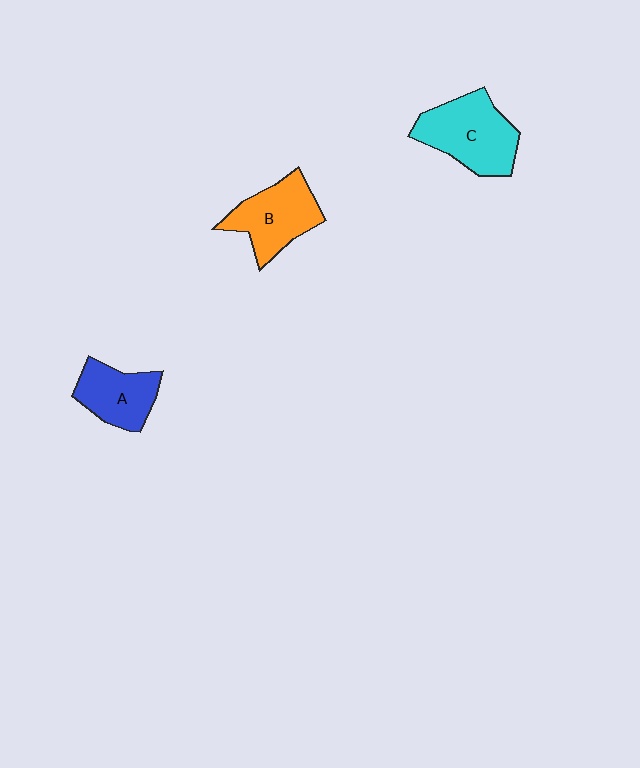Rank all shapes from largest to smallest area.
From largest to smallest: C (cyan), B (orange), A (blue).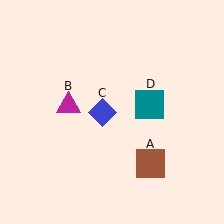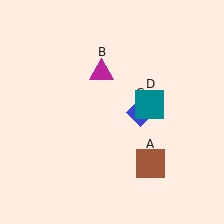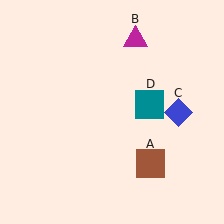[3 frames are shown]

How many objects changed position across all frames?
2 objects changed position: magenta triangle (object B), blue diamond (object C).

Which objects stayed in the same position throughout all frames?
Brown square (object A) and teal square (object D) remained stationary.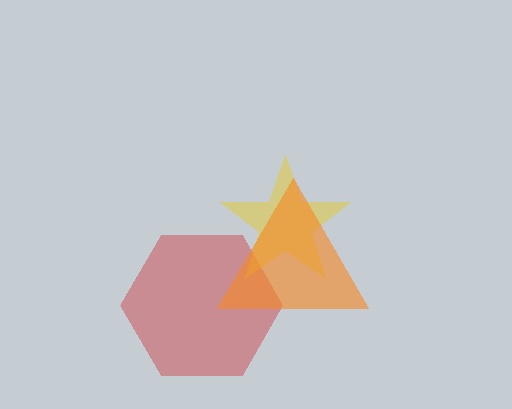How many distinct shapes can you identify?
There are 3 distinct shapes: a red hexagon, a yellow star, an orange triangle.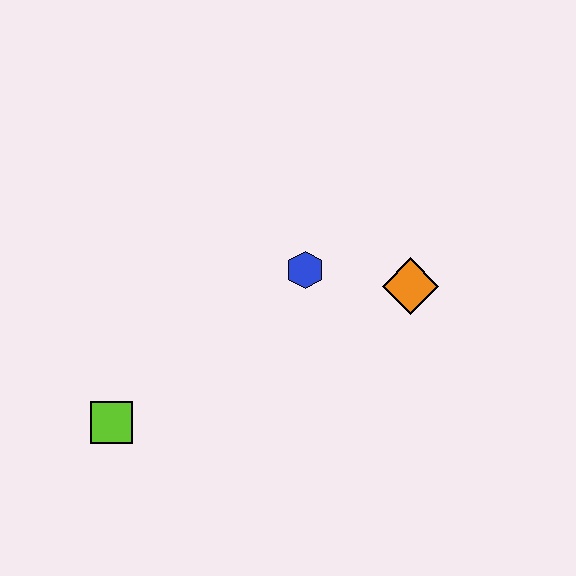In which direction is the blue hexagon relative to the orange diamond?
The blue hexagon is to the left of the orange diamond.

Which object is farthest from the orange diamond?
The lime square is farthest from the orange diamond.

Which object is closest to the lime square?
The blue hexagon is closest to the lime square.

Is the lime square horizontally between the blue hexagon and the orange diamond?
No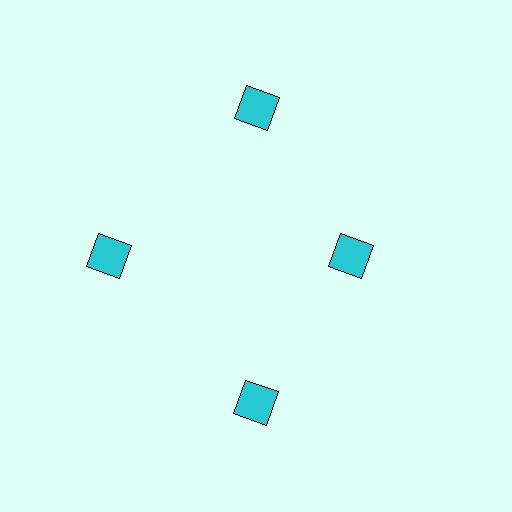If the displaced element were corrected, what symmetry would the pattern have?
It would have 4-fold rotational symmetry — the pattern would map onto itself every 90 degrees.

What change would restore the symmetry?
The symmetry would be restored by moving it outward, back onto the ring so that all 4 diamonds sit at equal angles and equal distance from the center.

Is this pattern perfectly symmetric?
No. The 4 cyan diamonds are arranged in a ring, but one element near the 3 o'clock position is pulled inward toward the center, breaking the 4-fold rotational symmetry.